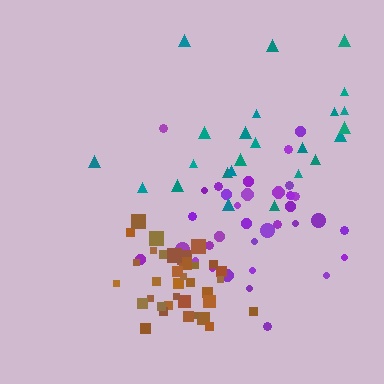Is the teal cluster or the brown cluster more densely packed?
Brown.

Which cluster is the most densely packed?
Brown.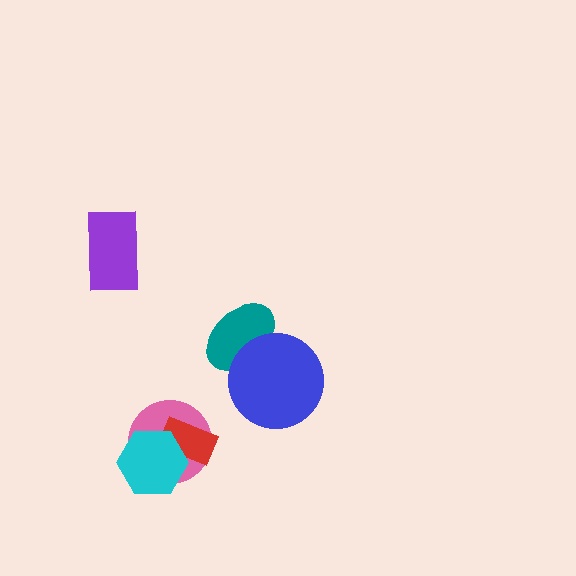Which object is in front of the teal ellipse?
The blue circle is in front of the teal ellipse.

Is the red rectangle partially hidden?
Yes, it is partially covered by another shape.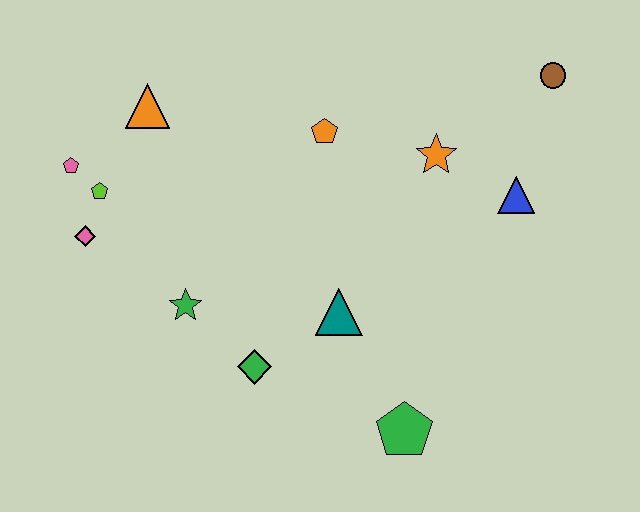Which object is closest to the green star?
The green diamond is closest to the green star.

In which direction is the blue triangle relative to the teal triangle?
The blue triangle is to the right of the teal triangle.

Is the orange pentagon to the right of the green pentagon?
No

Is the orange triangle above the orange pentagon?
Yes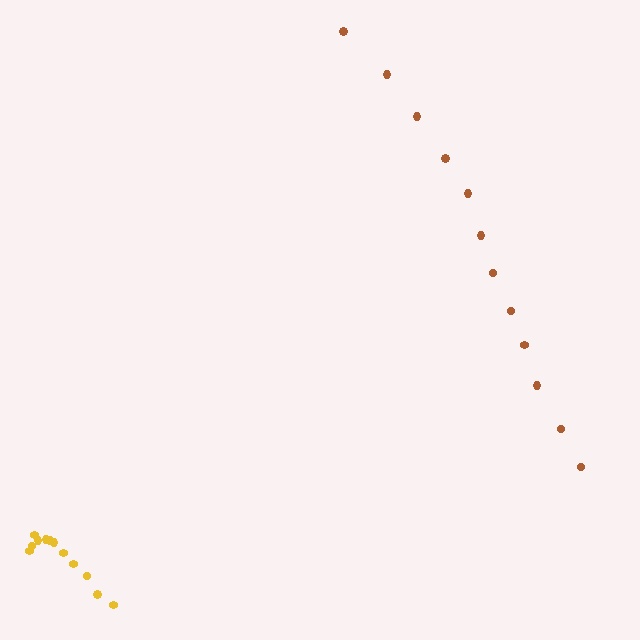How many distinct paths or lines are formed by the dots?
There are 2 distinct paths.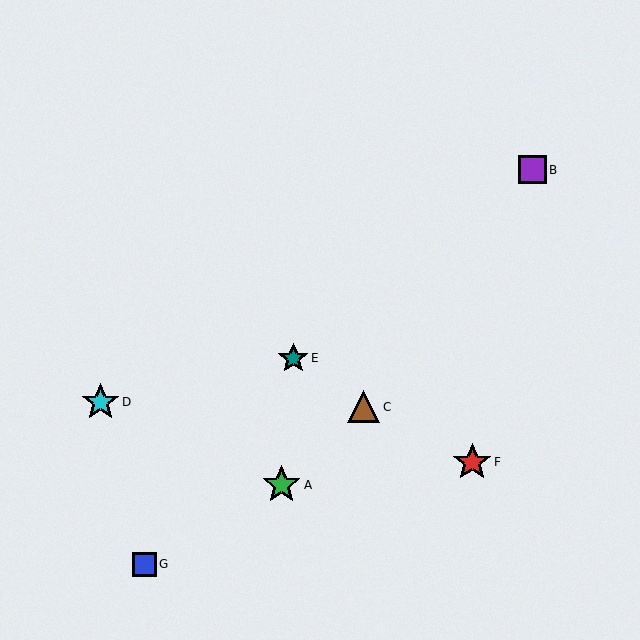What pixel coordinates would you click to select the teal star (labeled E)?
Click at (293, 358) to select the teal star E.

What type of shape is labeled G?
Shape G is a blue square.